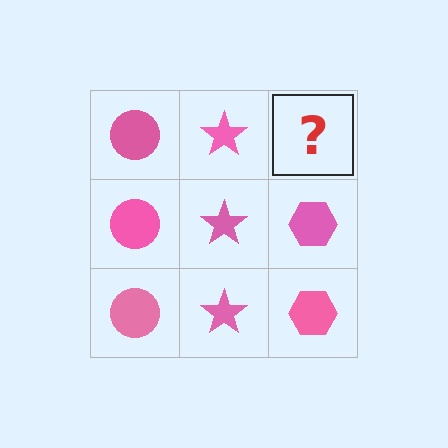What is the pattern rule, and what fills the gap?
The rule is that each column has a consistent shape. The gap should be filled with a pink hexagon.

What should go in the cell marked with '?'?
The missing cell should contain a pink hexagon.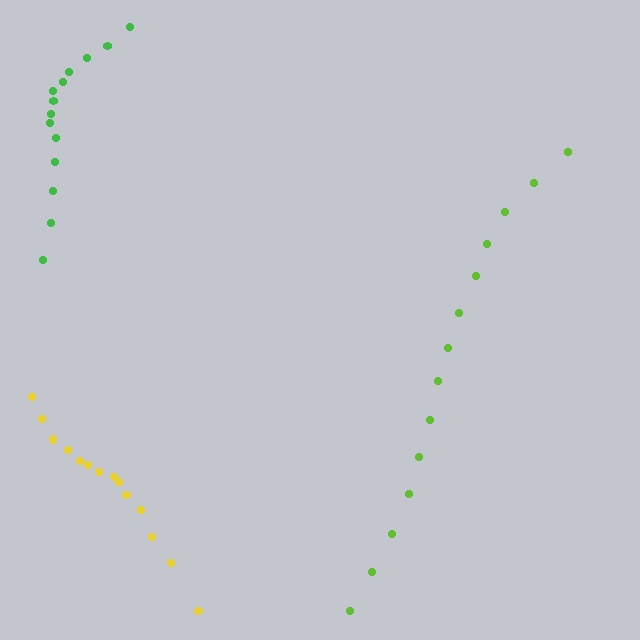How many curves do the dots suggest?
There are 3 distinct paths.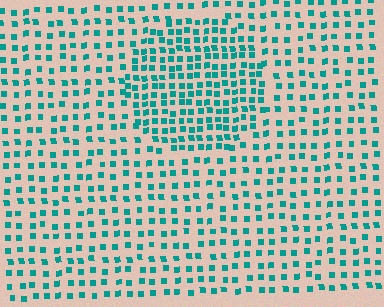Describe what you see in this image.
The image contains small teal elements arranged at two different densities. A circle-shaped region is visible where the elements are more densely packed than the surrounding area.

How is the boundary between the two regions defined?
The boundary is defined by a change in element density (approximately 1.8x ratio). All elements are the same color, size, and shape.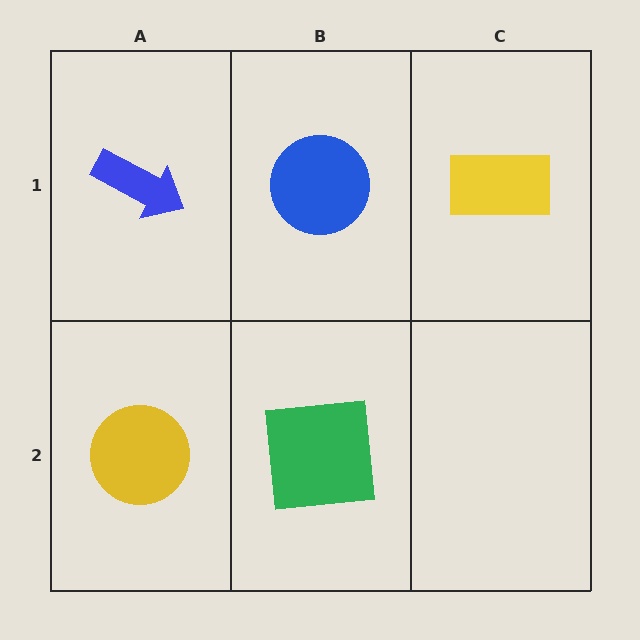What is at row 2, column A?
A yellow circle.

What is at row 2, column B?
A green square.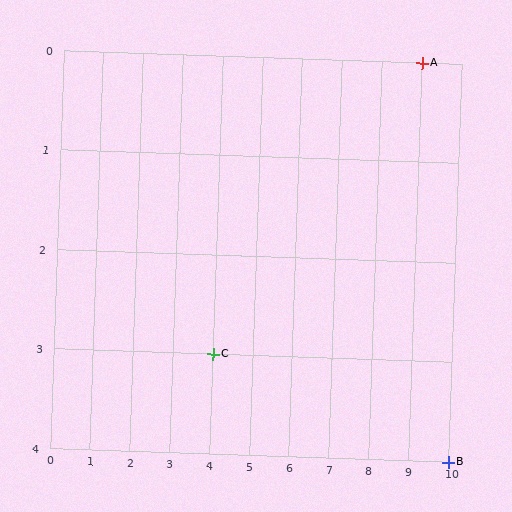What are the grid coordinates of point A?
Point A is at grid coordinates (9, 0).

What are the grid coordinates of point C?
Point C is at grid coordinates (4, 3).